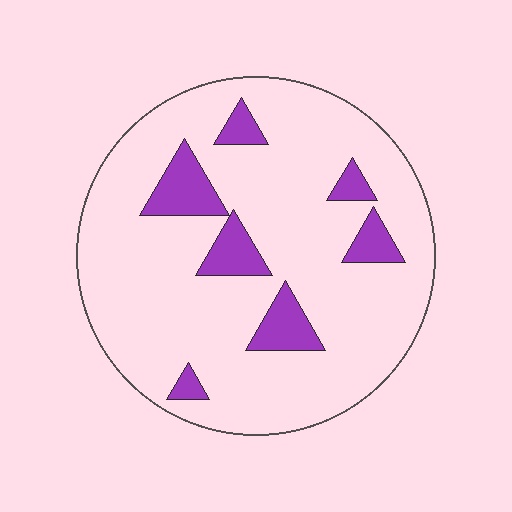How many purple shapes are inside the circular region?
7.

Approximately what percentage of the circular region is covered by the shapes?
Approximately 15%.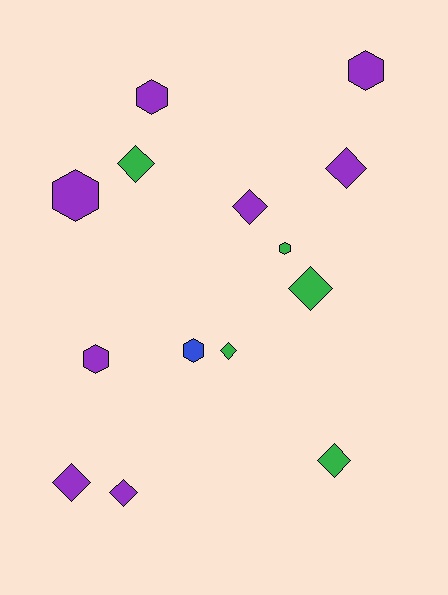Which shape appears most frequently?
Diamond, with 8 objects.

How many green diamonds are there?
There are 4 green diamonds.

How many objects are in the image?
There are 14 objects.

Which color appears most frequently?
Purple, with 8 objects.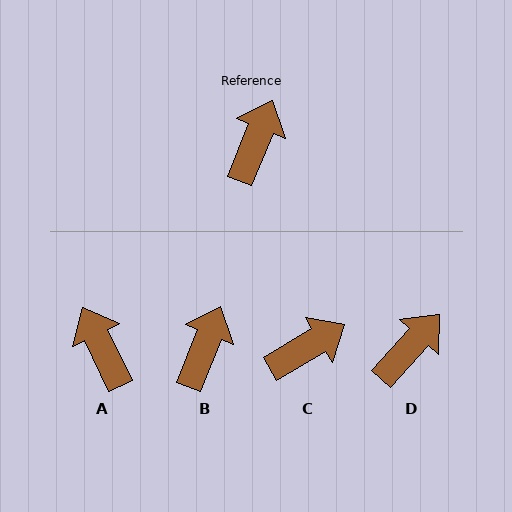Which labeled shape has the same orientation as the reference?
B.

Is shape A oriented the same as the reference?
No, it is off by about 48 degrees.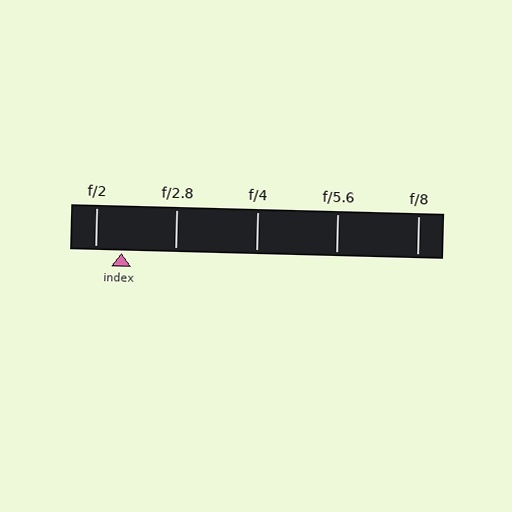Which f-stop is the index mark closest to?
The index mark is closest to f/2.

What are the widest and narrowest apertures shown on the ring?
The widest aperture shown is f/2 and the narrowest is f/8.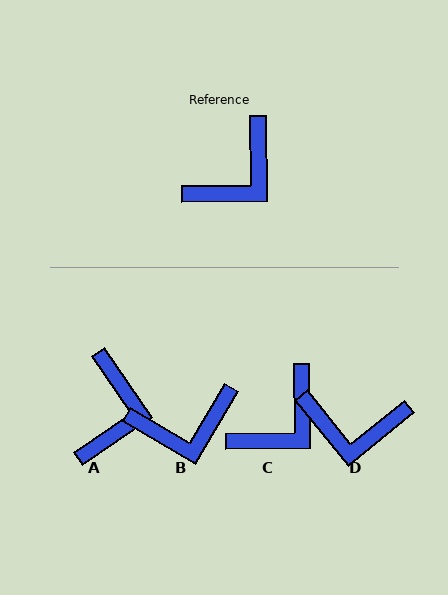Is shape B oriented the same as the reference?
No, it is off by about 31 degrees.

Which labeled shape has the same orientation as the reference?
C.